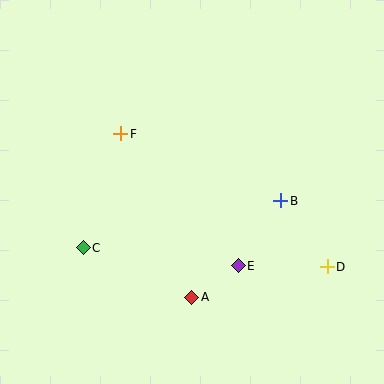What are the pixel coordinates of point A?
Point A is at (192, 297).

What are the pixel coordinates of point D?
Point D is at (327, 267).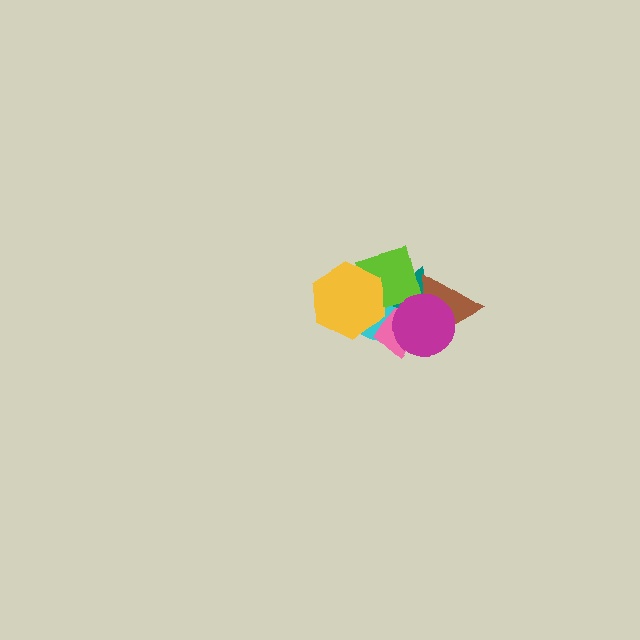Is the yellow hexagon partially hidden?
No, no other shape covers it.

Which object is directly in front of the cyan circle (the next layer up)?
The pink rectangle is directly in front of the cyan circle.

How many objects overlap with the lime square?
4 objects overlap with the lime square.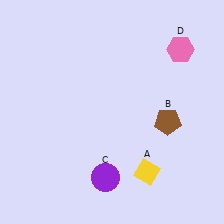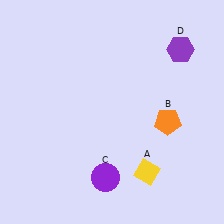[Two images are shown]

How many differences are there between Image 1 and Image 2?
There are 2 differences between the two images.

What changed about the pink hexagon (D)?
In Image 1, D is pink. In Image 2, it changed to purple.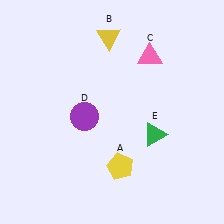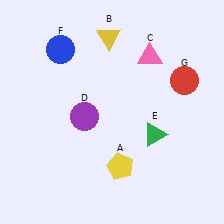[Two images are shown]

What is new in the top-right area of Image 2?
A red circle (G) was added in the top-right area of Image 2.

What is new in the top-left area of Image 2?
A blue circle (F) was added in the top-left area of Image 2.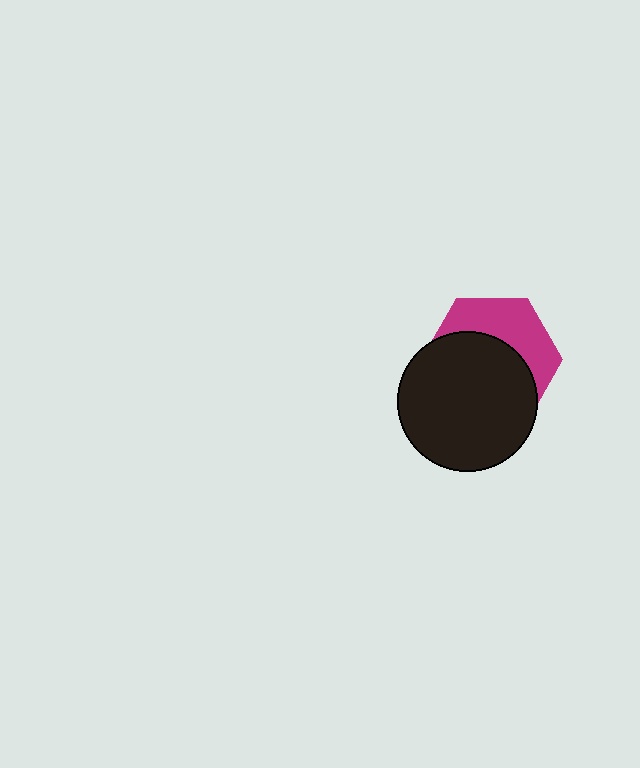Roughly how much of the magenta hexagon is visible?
A small part of it is visible (roughly 39%).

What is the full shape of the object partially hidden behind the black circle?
The partially hidden object is a magenta hexagon.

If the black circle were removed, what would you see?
You would see the complete magenta hexagon.